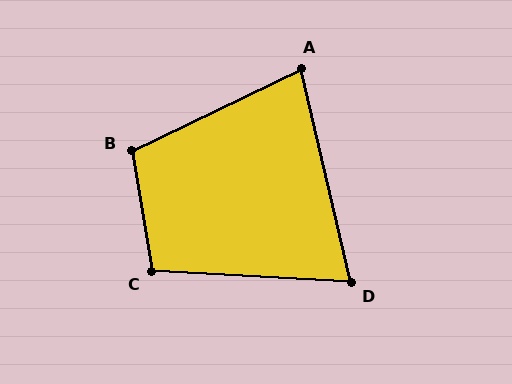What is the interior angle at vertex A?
Approximately 77 degrees (acute).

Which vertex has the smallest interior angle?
D, at approximately 74 degrees.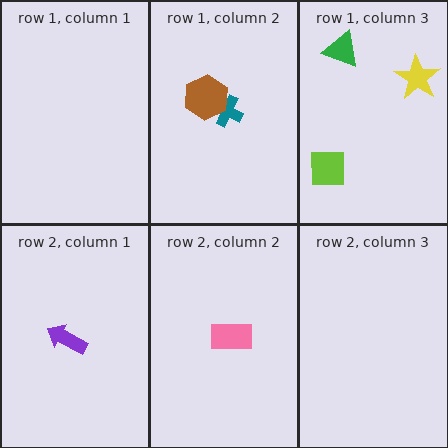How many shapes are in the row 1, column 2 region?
2.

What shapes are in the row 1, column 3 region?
The green triangle, the yellow star, the lime square.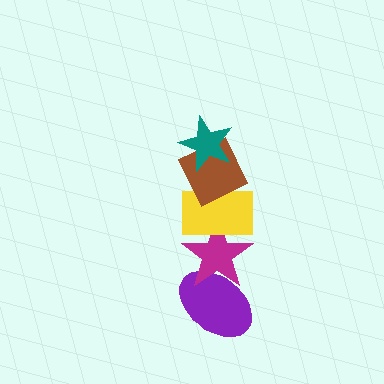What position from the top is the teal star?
The teal star is 1st from the top.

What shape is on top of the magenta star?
The yellow rectangle is on top of the magenta star.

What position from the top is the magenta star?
The magenta star is 4th from the top.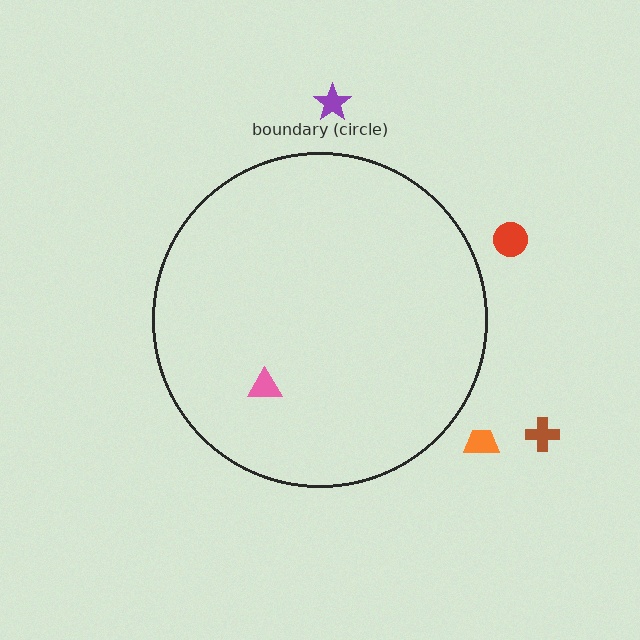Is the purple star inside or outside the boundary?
Outside.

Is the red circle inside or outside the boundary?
Outside.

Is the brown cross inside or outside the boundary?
Outside.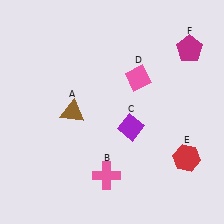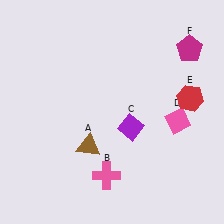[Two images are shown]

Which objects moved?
The objects that moved are: the brown triangle (A), the pink diamond (D), the red hexagon (E).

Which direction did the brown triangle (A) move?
The brown triangle (A) moved down.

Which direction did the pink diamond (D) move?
The pink diamond (D) moved down.